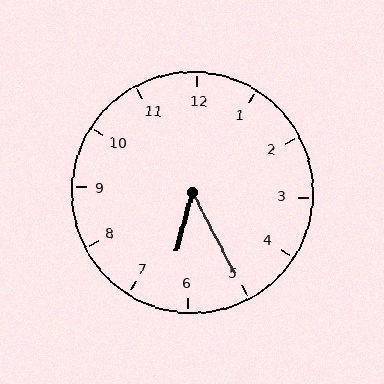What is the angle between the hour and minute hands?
Approximately 42 degrees.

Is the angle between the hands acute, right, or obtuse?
It is acute.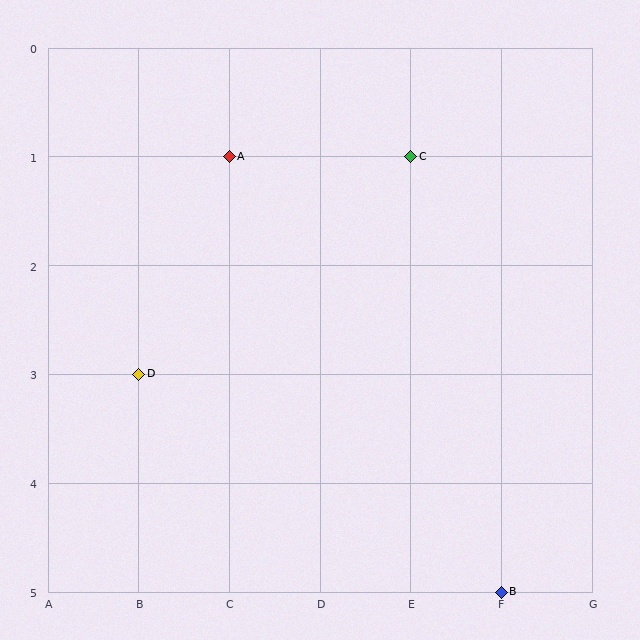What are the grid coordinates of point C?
Point C is at grid coordinates (E, 1).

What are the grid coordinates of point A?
Point A is at grid coordinates (C, 1).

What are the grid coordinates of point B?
Point B is at grid coordinates (F, 5).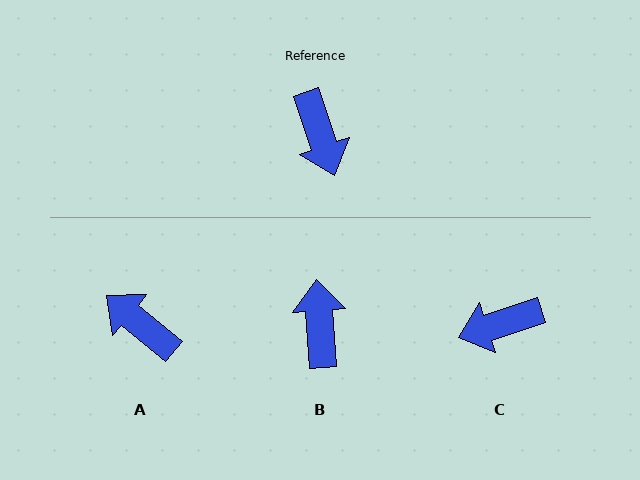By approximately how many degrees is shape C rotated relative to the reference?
Approximately 90 degrees clockwise.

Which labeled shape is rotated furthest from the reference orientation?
B, about 165 degrees away.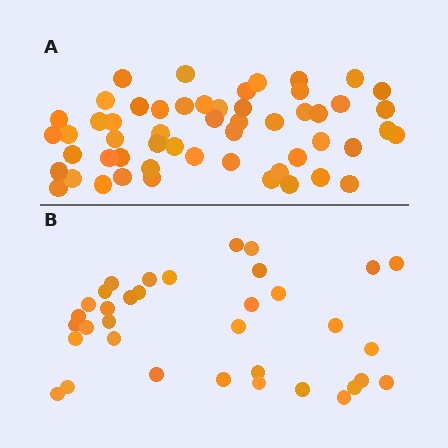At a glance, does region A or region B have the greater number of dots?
Region A (the top region) has more dots.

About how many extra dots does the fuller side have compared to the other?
Region A has approximately 20 more dots than region B.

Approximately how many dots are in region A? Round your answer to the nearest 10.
About 50 dots. (The exact count is 54, which rounds to 50.)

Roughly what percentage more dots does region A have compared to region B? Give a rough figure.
About 55% more.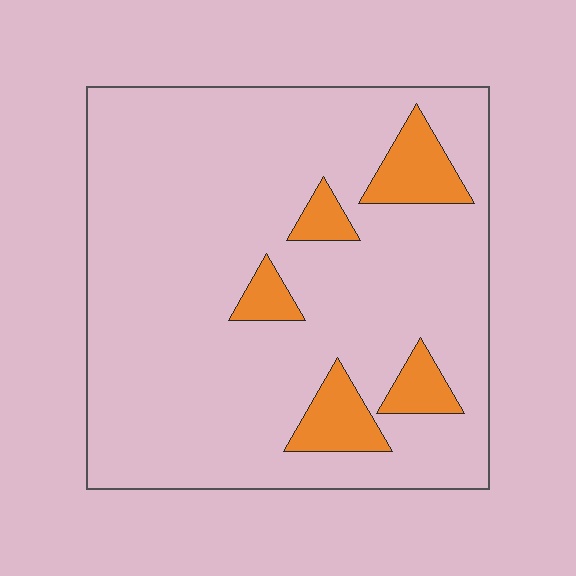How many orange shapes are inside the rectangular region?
5.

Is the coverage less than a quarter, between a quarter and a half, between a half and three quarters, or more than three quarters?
Less than a quarter.